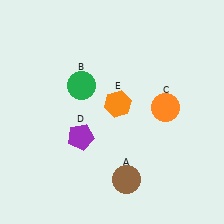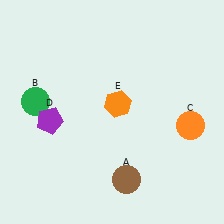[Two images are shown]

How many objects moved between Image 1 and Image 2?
3 objects moved between the two images.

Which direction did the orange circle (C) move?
The orange circle (C) moved right.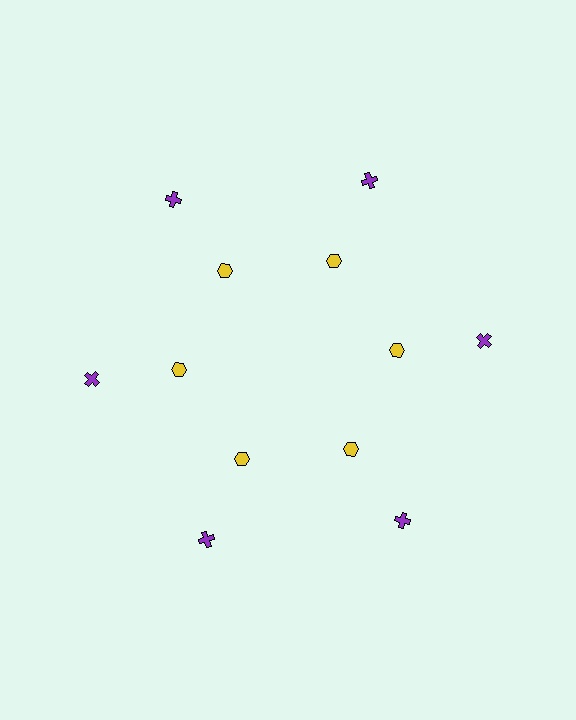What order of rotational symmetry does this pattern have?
This pattern has 6-fold rotational symmetry.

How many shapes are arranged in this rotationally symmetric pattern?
There are 12 shapes, arranged in 6 groups of 2.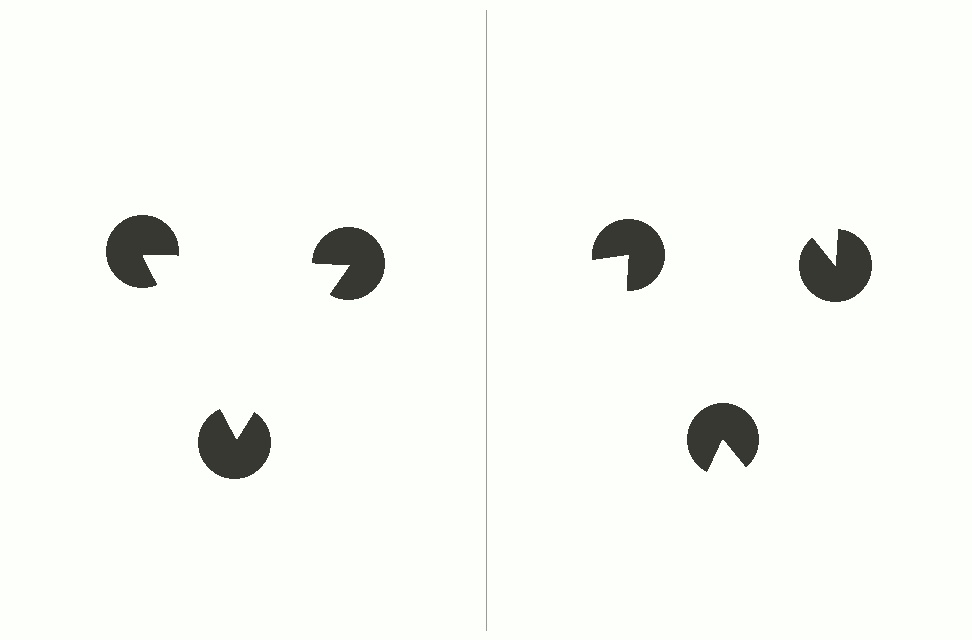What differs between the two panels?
The pac-man discs are positioned identically on both sides; only the wedge orientations differ. On the left they align to a triangle; on the right they are misaligned.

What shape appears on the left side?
An illusory triangle.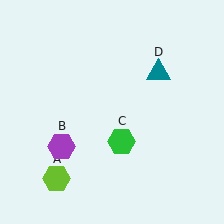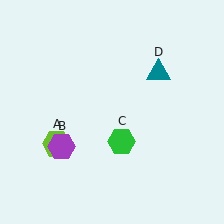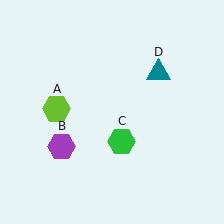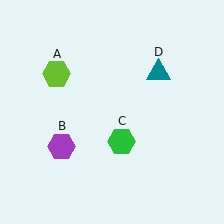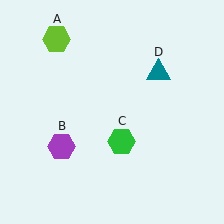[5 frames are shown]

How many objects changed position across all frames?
1 object changed position: lime hexagon (object A).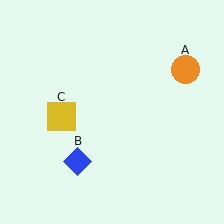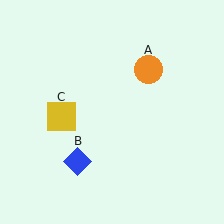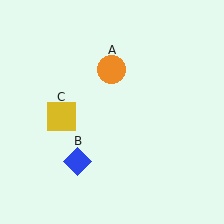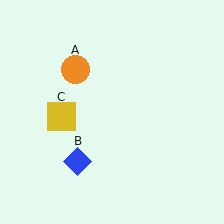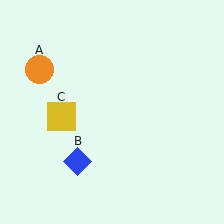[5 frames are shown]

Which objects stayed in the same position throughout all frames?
Blue diamond (object B) and yellow square (object C) remained stationary.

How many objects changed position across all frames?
1 object changed position: orange circle (object A).